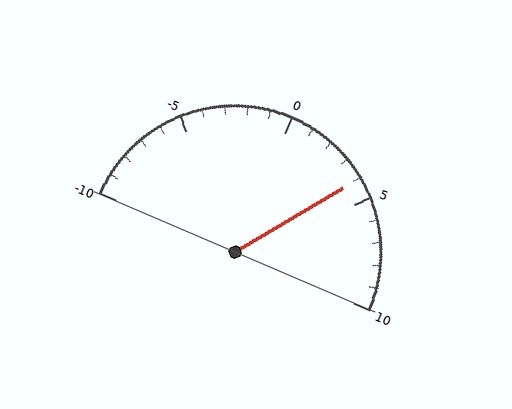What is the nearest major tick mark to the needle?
The nearest major tick mark is 5.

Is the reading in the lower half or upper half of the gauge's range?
The reading is in the upper half of the range (-10 to 10).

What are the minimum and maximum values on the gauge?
The gauge ranges from -10 to 10.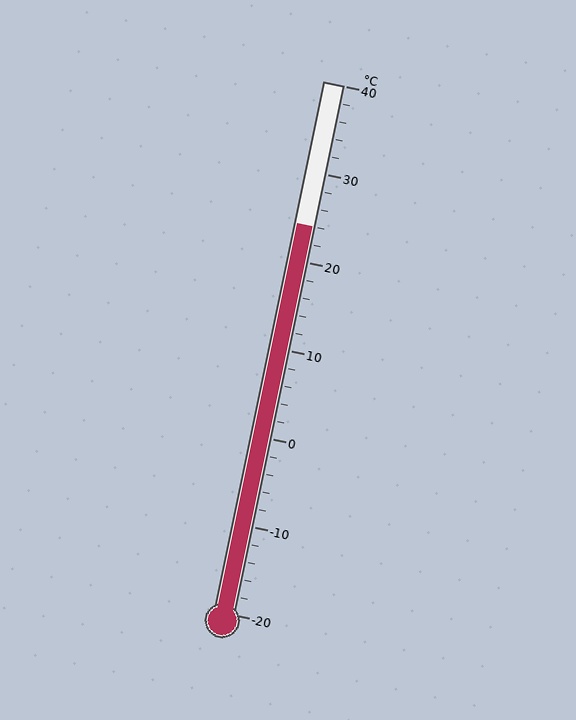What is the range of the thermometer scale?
The thermometer scale ranges from -20°C to 40°C.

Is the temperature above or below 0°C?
The temperature is above 0°C.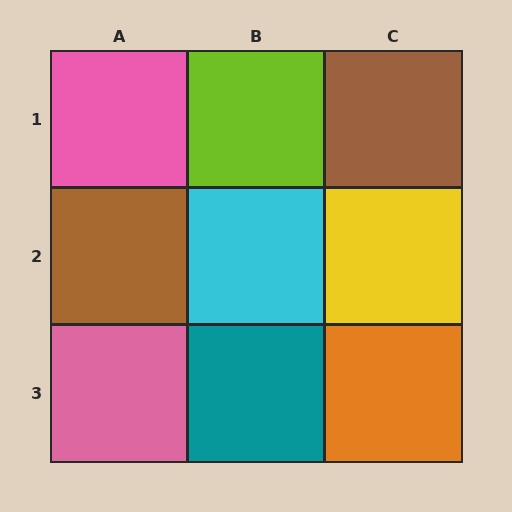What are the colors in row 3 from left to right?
Pink, teal, orange.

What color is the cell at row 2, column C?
Yellow.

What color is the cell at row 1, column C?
Brown.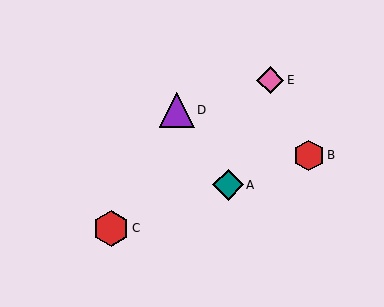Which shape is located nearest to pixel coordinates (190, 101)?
The purple triangle (labeled D) at (177, 110) is nearest to that location.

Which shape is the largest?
The red hexagon (labeled C) is the largest.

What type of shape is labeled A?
Shape A is a teal diamond.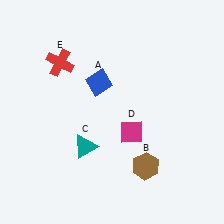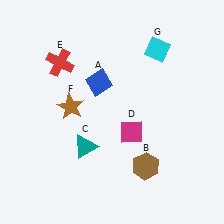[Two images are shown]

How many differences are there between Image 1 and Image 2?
There are 2 differences between the two images.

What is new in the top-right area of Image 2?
A cyan diamond (G) was added in the top-right area of Image 2.